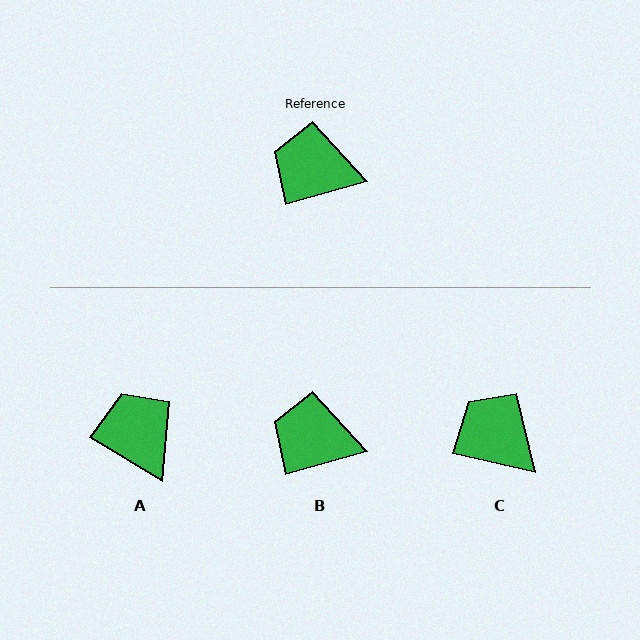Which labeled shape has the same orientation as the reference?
B.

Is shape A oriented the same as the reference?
No, it is off by about 47 degrees.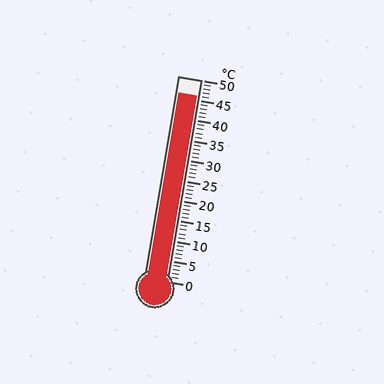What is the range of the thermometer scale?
The thermometer scale ranges from 0°C to 50°C.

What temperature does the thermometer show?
The thermometer shows approximately 46°C.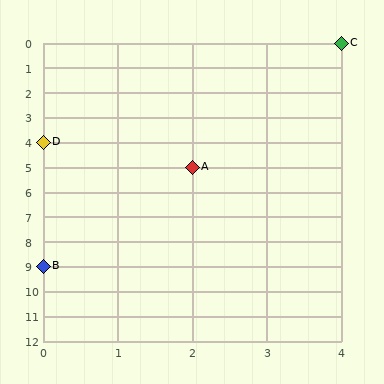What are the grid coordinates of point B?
Point B is at grid coordinates (0, 9).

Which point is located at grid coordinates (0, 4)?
Point D is at (0, 4).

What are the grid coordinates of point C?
Point C is at grid coordinates (4, 0).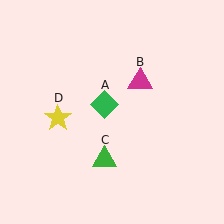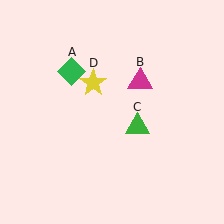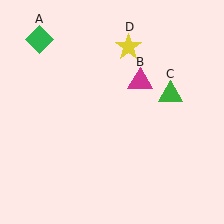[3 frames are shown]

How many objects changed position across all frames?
3 objects changed position: green diamond (object A), green triangle (object C), yellow star (object D).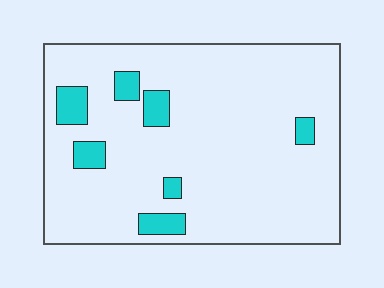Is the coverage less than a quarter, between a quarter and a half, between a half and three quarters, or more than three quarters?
Less than a quarter.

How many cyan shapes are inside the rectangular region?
7.